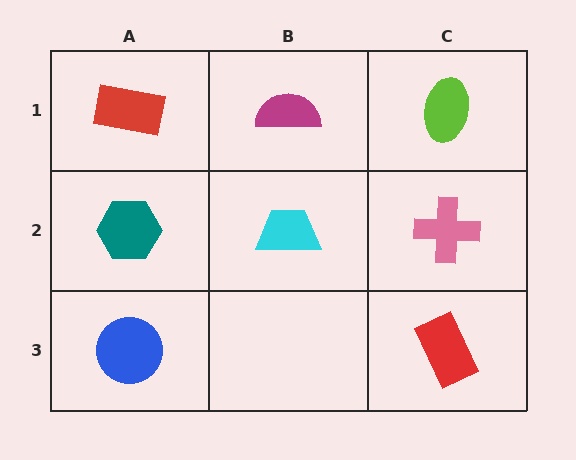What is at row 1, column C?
A lime ellipse.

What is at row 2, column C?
A pink cross.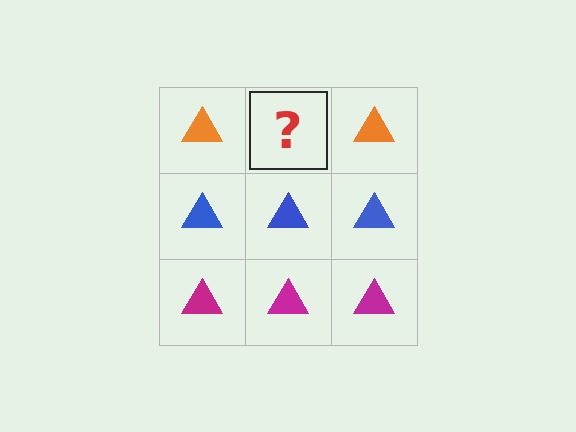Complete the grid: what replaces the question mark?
The question mark should be replaced with an orange triangle.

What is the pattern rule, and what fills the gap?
The rule is that each row has a consistent color. The gap should be filled with an orange triangle.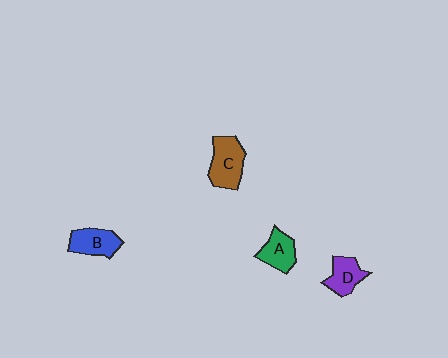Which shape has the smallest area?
Shape A (green).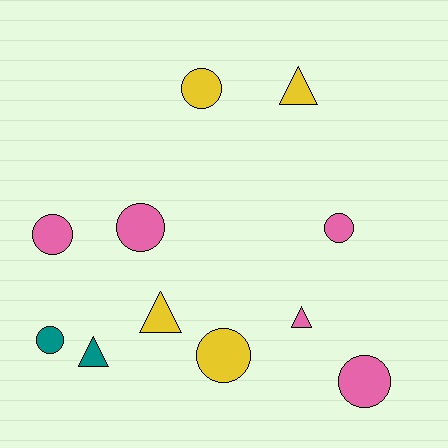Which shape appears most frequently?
Circle, with 7 objects.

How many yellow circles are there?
There are 2 yellow circles.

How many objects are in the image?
There are 11 objects.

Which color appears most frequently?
Pink, with 5 objects.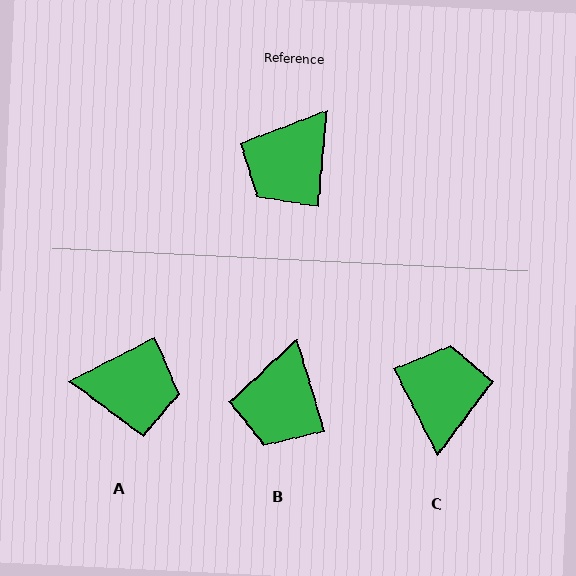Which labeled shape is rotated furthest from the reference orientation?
C, about 148 degrees away.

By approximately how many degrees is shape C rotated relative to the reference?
Approximately 148 degrees clockwise.